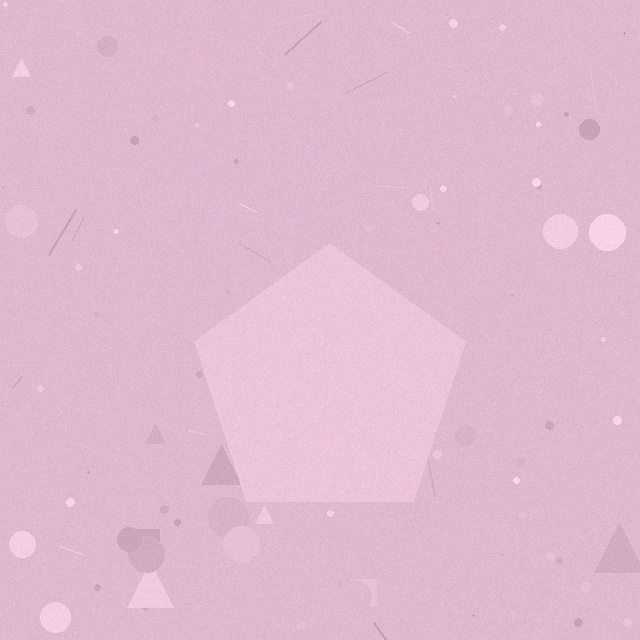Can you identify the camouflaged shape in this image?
The camouflaged shape is a pentagon.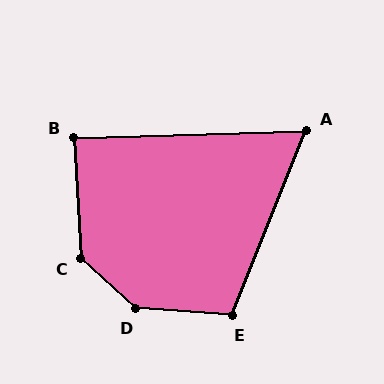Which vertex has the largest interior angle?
D, at approximately 141 degrees.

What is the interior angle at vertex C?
Approximately 136 degrees (obtuse).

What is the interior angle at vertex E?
Approximately 108 degrees (obtuse).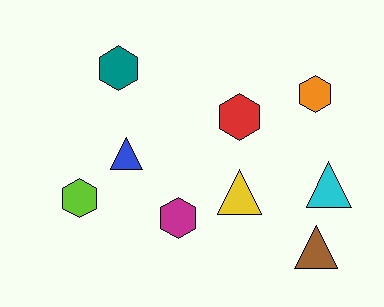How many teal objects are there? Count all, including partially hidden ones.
There is 1 teal object.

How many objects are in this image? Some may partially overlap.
There are 9 objects.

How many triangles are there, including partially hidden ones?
There are 4 triangles.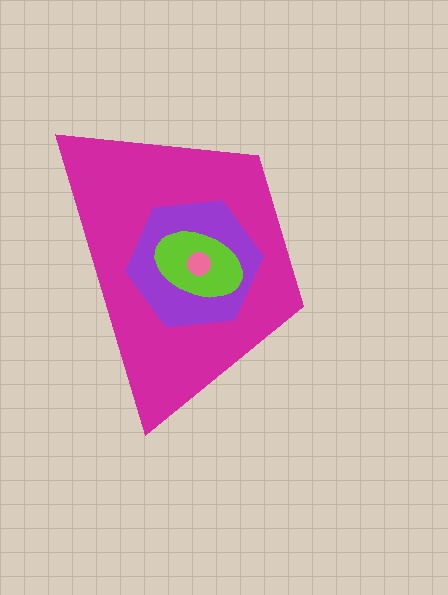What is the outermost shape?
The magenta trapezoid.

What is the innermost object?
The pink circle.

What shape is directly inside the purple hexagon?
The lime ellipse.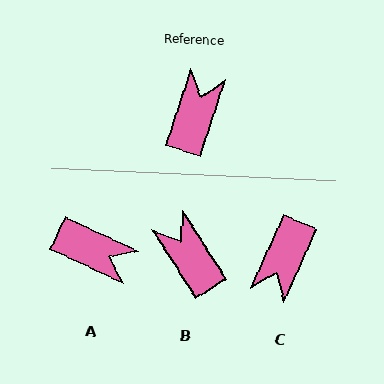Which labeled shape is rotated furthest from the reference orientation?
C, about 174 degrees away.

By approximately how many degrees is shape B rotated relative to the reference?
Approximately 51 degrees counter-clockwise.